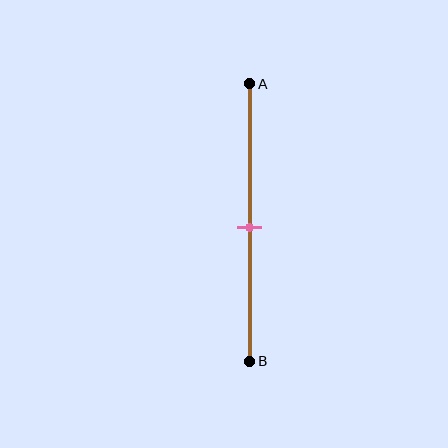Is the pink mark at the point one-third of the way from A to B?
No, the mark is at about 50% from A, not at the 33% one-third point.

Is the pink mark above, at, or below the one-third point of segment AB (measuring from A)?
The pink mark is below the one-third point of segment AB.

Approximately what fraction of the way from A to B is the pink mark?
The pink mark is approximately 50% of the way from A to B.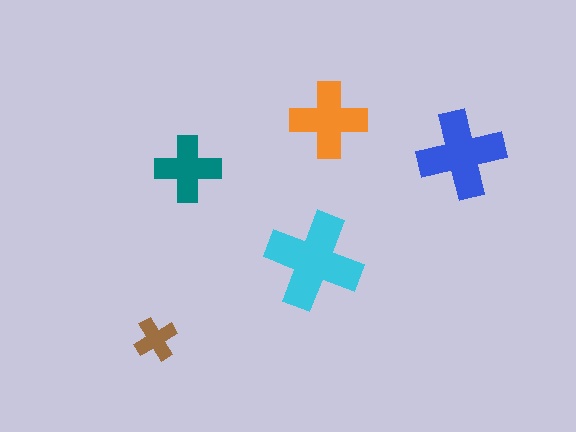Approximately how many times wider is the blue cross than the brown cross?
About 2 times wider.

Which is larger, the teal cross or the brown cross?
The teal one.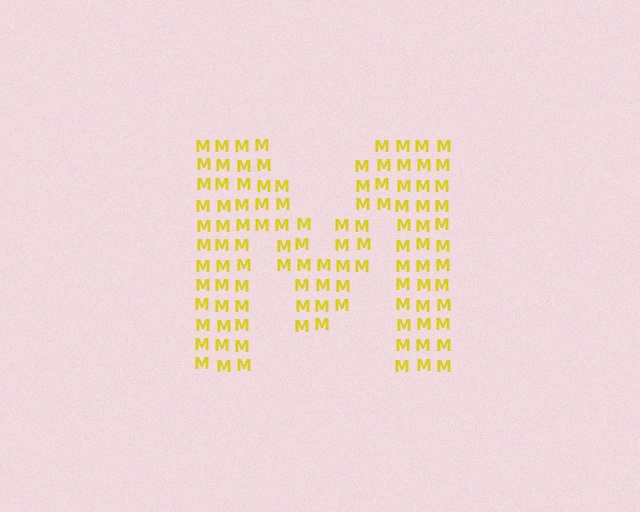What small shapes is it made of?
It is made of small letter M's.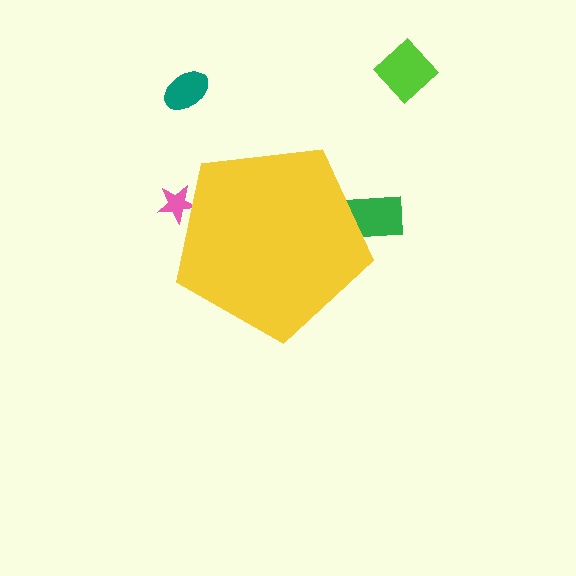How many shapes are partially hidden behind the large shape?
2 shapes are partially hidden.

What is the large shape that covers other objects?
A yellow pentagon.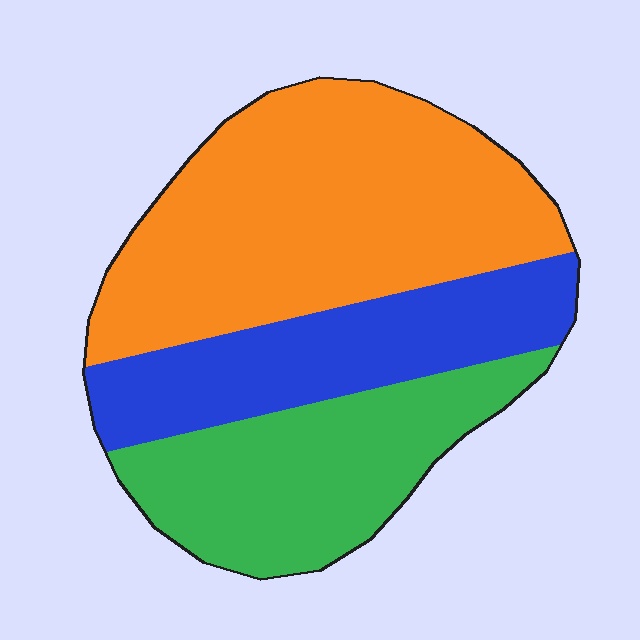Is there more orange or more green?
Orange.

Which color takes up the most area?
Orange, at roughly 45%.